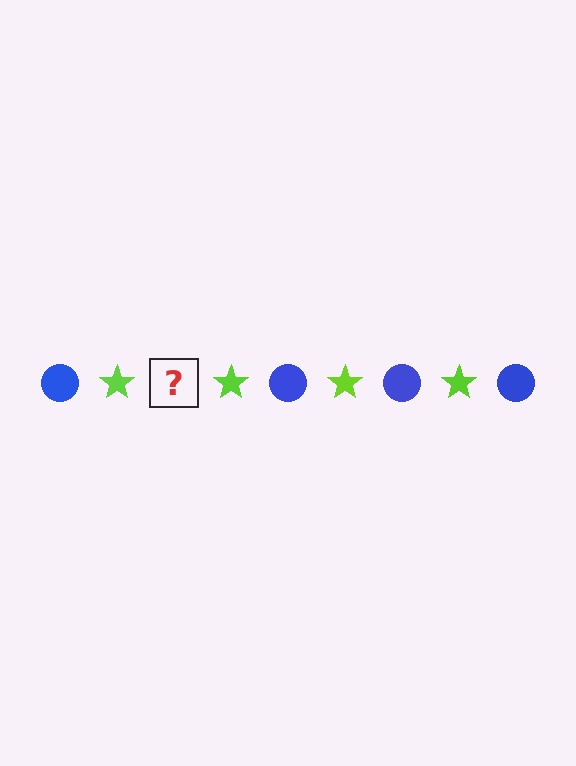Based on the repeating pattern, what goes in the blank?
The blank should be a blue circle.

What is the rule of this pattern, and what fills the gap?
The rule is that the pattern alternates between blue circle and lime star. The gap should be filled with a blue circle.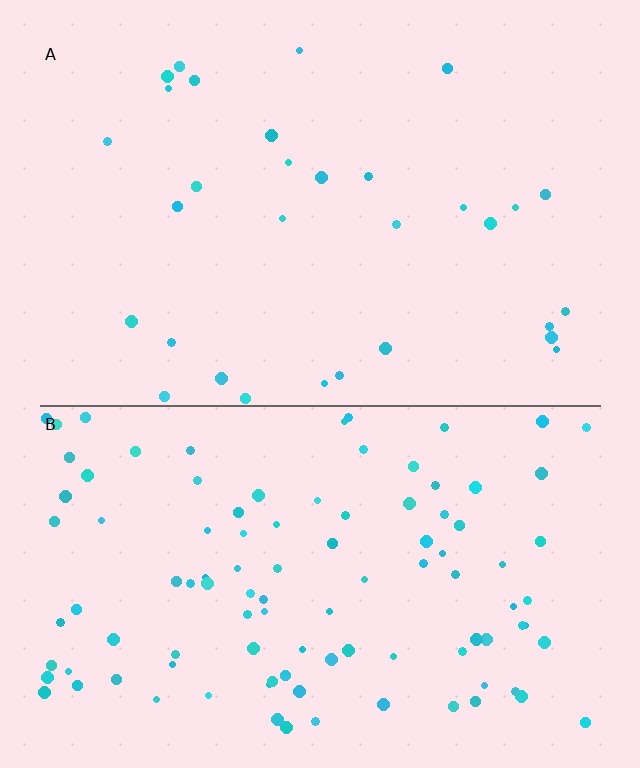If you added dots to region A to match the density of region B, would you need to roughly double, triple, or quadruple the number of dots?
Approximately triple.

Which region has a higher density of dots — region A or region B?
B (the bottom).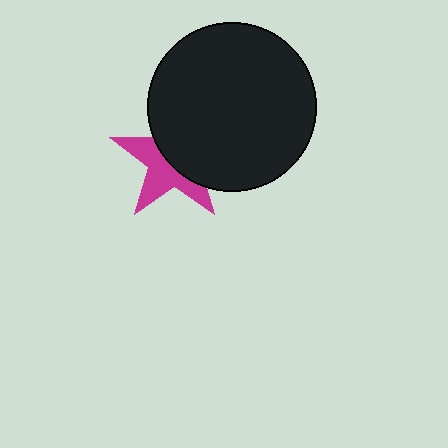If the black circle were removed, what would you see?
You would see the complete magenta star.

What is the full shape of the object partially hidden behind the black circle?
The partially hidden object is a magenta star.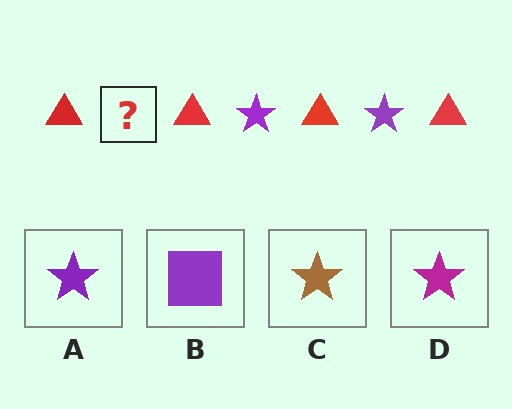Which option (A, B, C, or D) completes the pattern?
A.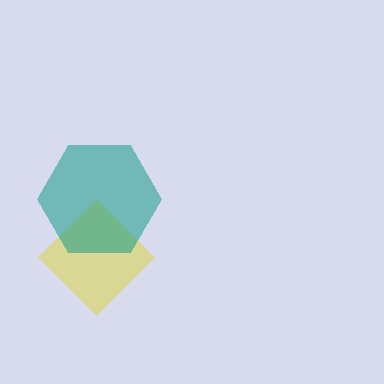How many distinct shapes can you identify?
There are 2 distinct shapes: a yellow diamond, a teal hexagon.